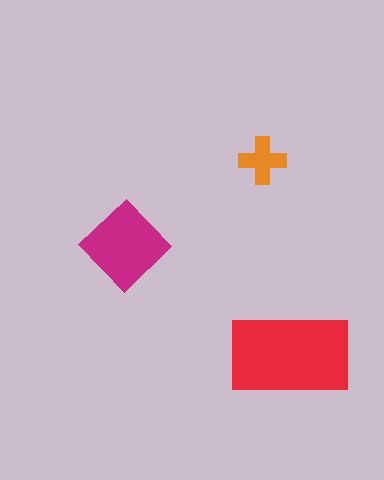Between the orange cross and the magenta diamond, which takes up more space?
The magenta diamond.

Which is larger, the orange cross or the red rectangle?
The red rectangle.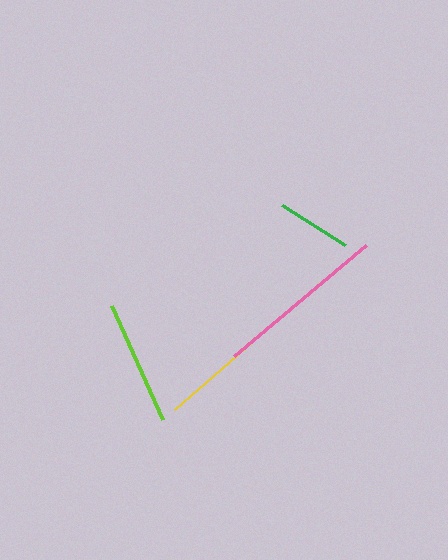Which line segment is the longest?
The yellow line is the longest at approximately 197 pixels.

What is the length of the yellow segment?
The yellow segment is approximately 197 pixels long.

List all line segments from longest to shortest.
From longest to shortest: yellow, pink, lime, green.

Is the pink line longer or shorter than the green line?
The pink line is longer than the green line.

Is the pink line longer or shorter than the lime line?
The pink line is longer than the lime line.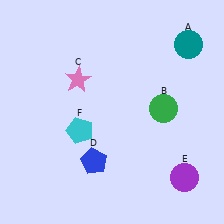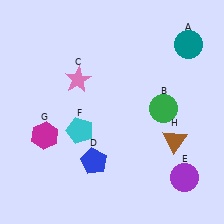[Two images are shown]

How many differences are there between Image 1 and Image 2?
There are 2 differences between the two images.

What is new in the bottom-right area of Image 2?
A brown triangle (H) was added in the bottom-right area of Image 2.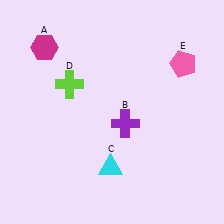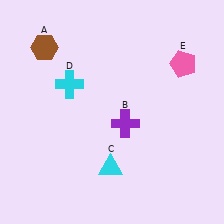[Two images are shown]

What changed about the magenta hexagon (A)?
In Image 1, A is magenta. In Image 2, it changed to brown.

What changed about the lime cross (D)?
In Image 1, D is lime. In Image 2, it changed to cyan.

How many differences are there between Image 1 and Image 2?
There are 2 differences between the two images.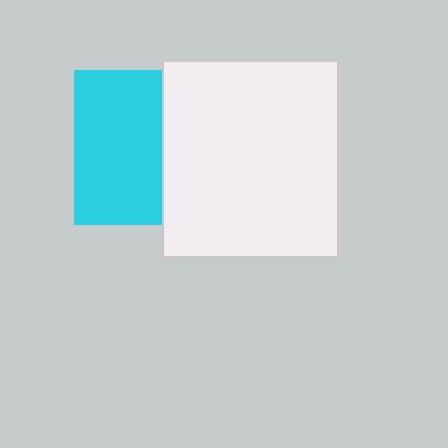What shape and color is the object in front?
The object in front is a white rectangle.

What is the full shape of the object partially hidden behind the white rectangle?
The partially hidden object is a cyan square.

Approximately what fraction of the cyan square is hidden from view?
Roughly 44% of the cyan square is hidden behind the white rectangle.